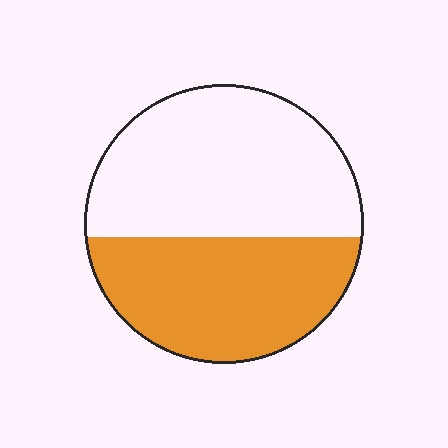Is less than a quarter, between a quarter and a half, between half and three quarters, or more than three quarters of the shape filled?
Between a quarter and a half.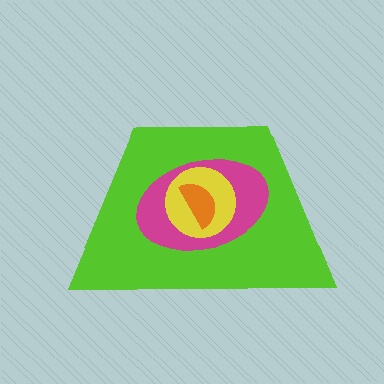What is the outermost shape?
The lime trapezoid.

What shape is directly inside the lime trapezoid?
The magenta ellipse.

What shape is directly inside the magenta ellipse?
The yellow circle.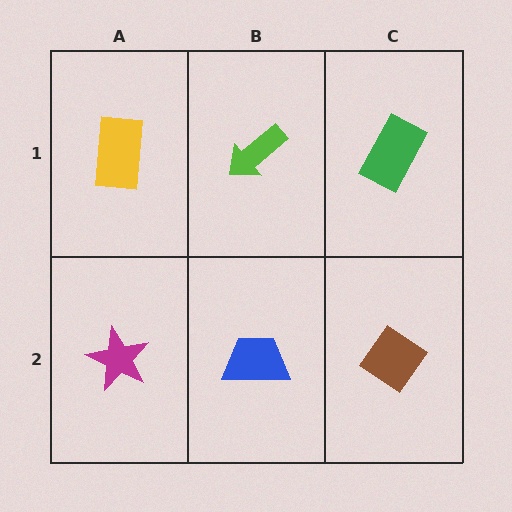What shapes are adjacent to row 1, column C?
A brown diamond (row 2, column C), a lime arrow (row 1, column B).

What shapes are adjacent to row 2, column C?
A green rectangle (row 1, column C), a blue trapezoid (row 2, column B).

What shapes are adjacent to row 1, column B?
A blue trapezoid (row 2, column B), a yellow rectangle (row 1, column A), a green rectangle (row 1, column C).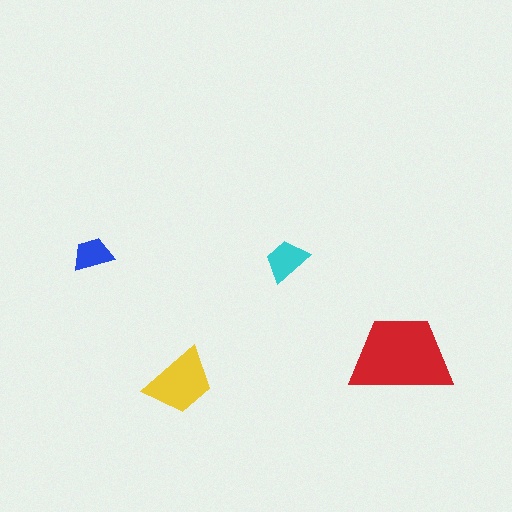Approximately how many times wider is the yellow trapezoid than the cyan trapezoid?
About 1.5 times wider.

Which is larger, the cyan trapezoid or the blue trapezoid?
The cyan one.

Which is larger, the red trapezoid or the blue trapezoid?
The red one.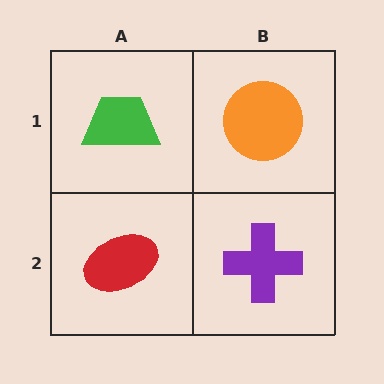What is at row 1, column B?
An orange circle.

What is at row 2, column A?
A red ellipse.